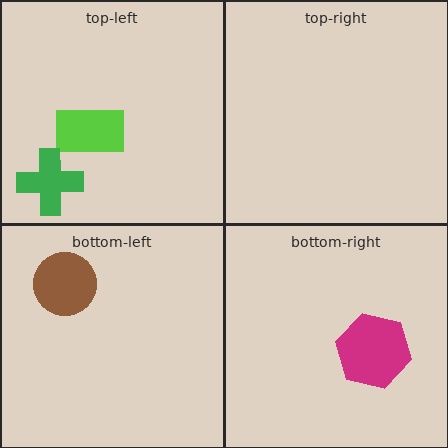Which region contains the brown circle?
The bottom-left region.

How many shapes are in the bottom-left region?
1.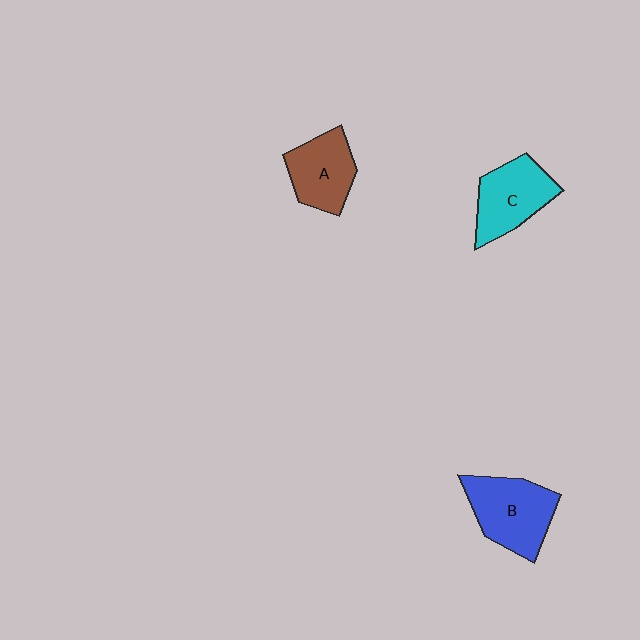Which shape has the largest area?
Shape B (blue).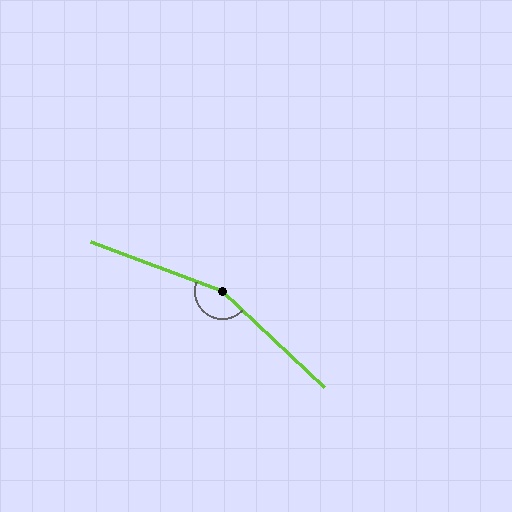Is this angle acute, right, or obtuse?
It is obtuse.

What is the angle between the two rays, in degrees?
Approximately 157 degrees.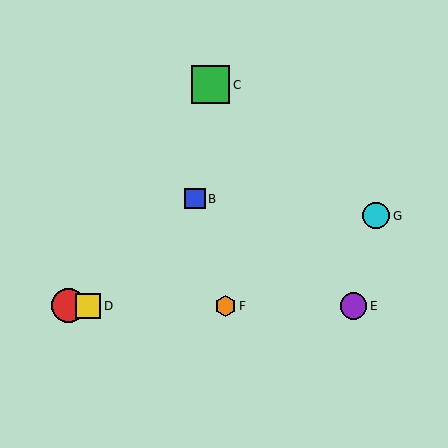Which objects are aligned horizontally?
Objects A, D, E, F are aligned horizontally.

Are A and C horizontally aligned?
No, A is at y≈306 and C is at y≈85.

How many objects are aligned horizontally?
4 objects (A, D, E, F) are aligned horizontally.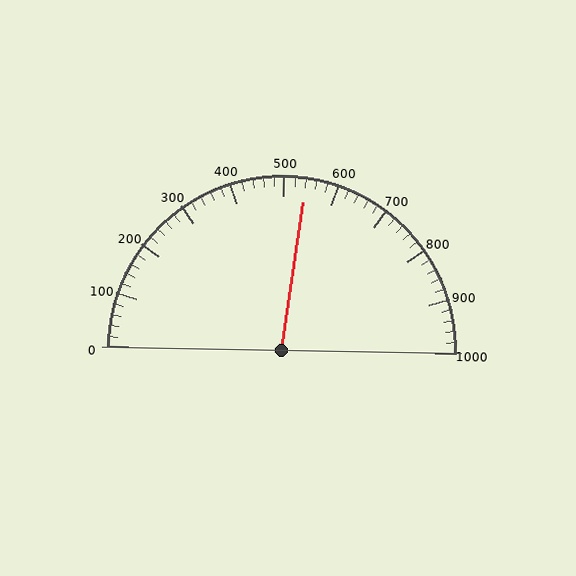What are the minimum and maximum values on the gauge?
The gauge ranges from 0 to 1000.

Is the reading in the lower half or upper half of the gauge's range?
The reading is in the upper half of the range (0 to 1000).